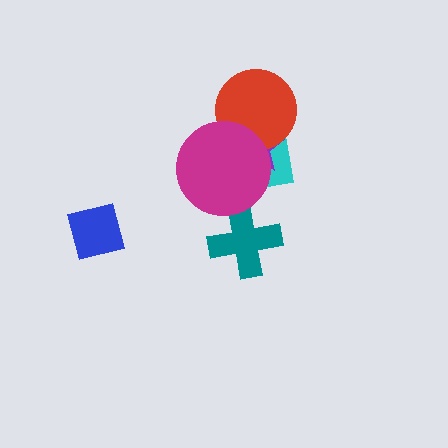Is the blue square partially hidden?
No, no other shape covers it.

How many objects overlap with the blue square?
0 objects overlap with the blue square.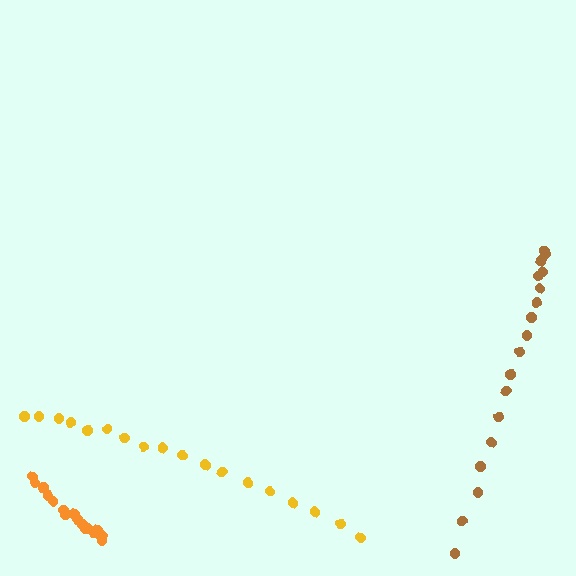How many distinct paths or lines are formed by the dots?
There are 3 distinct paths.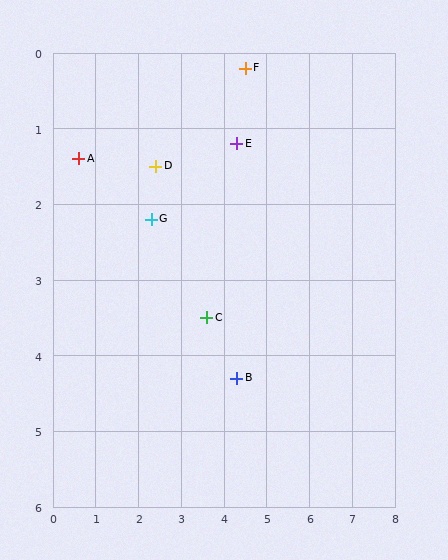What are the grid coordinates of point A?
Point A is at approximately (0.6, 1.4).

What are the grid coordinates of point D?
Point D is at approximately (2.4, 1.5).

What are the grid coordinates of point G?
Point G is at approximately (2.3, 2.2).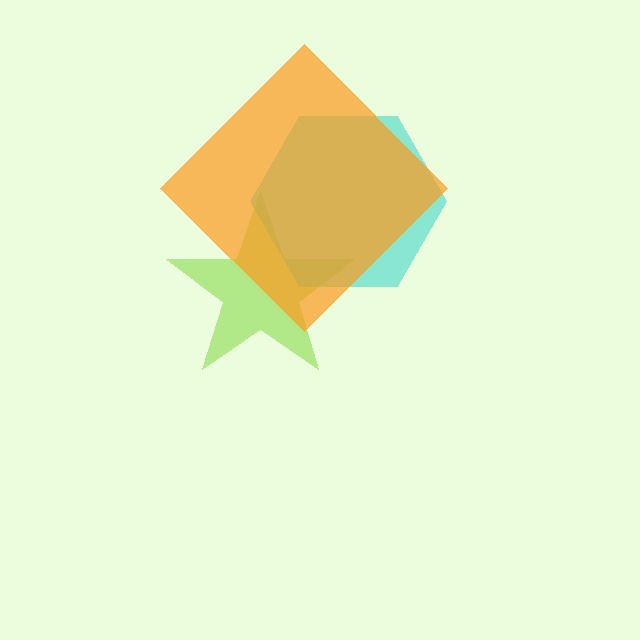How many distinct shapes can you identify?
There are 3 distinct shapes: a lime star, a cyan hexagon, an orange diamond.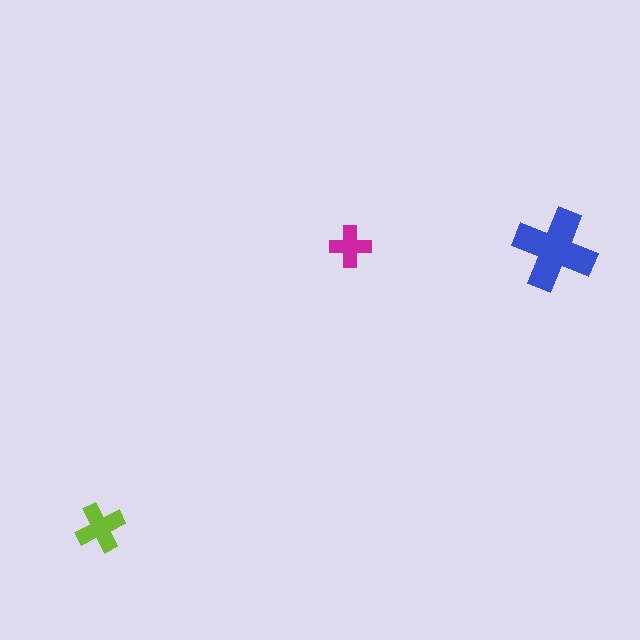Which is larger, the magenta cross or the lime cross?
The lime one.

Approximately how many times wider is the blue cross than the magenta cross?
About 2 times wider.